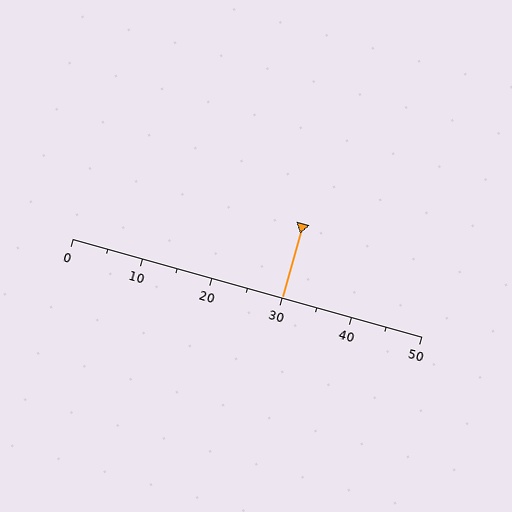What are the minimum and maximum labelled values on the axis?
The axis runs from 0 to 50.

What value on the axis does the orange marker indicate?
The marker indicates approximately 30.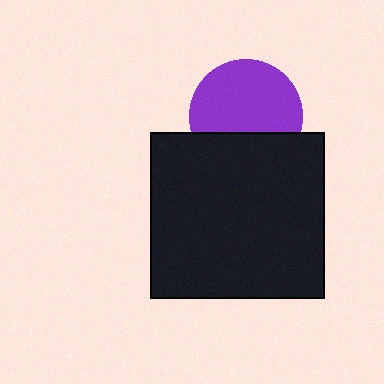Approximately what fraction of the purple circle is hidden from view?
Roughly 34% of the purple circle is hidden behind the black rectangle.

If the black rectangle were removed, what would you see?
You would see the complete purple circle.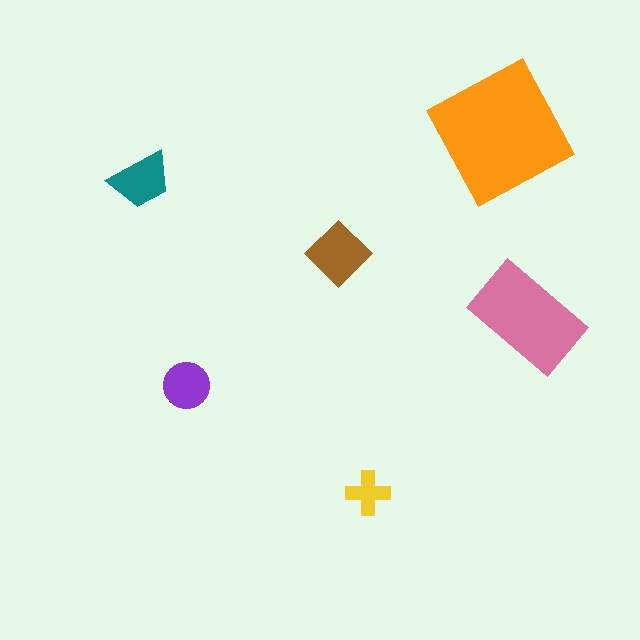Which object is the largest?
The orange square.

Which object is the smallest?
The yellow cross.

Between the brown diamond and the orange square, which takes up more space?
The orange square.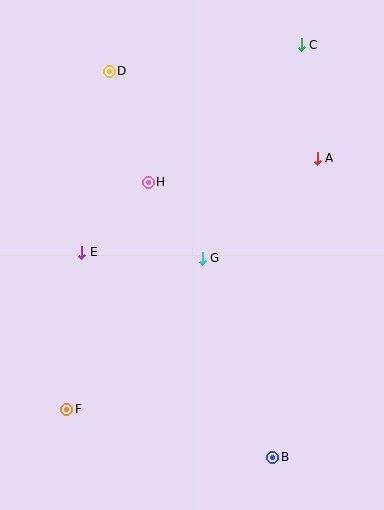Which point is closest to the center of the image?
Point G at (202, 258) is closest to the center.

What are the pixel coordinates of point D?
Point D is at (109, 71).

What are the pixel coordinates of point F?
Point F is at (67, 409).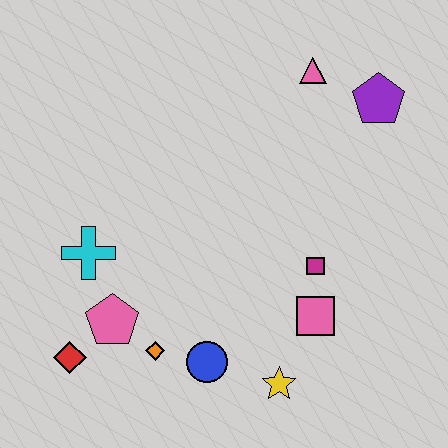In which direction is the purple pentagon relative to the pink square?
The purple pentagon is above the pink square.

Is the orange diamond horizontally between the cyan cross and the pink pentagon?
No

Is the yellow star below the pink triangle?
Yes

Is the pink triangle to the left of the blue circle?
No